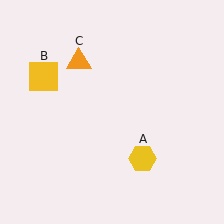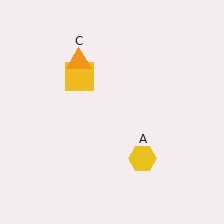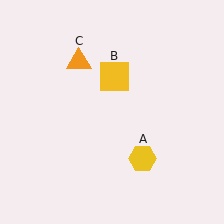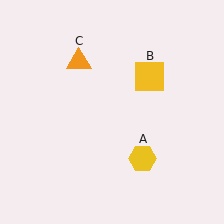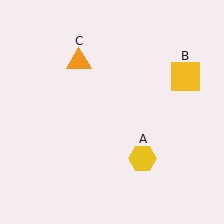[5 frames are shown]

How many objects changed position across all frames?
1 object changed position: yellow square (object B).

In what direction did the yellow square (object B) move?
The yellow square (object B) moved right.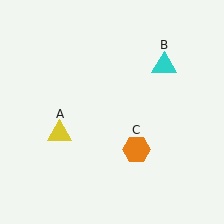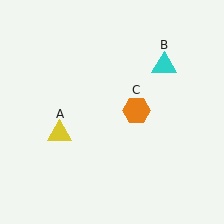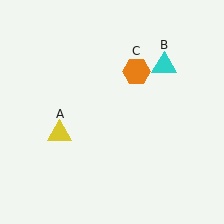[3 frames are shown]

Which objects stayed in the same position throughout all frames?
Yellow triangle (object A) and cyan triangle (object B) remained stationary.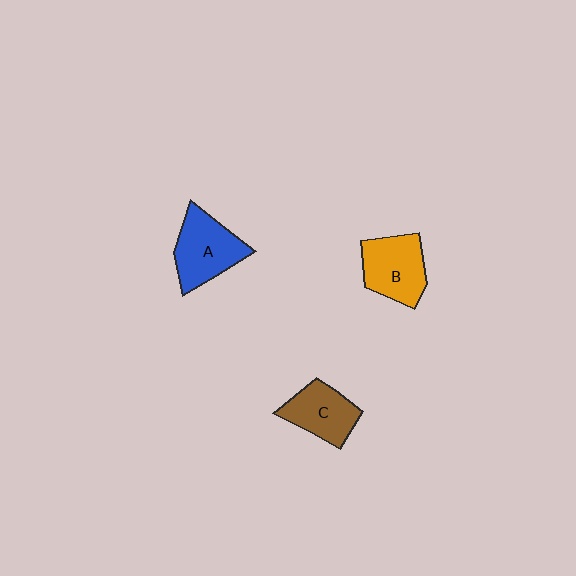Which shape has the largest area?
Shape A (blue).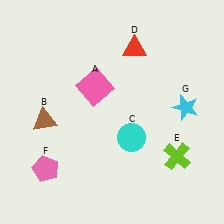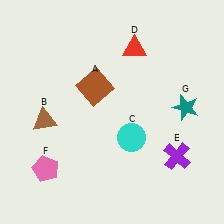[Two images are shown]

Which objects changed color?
A changed from pink to brown. E changed from lime to purple. G changed from cyan to teal.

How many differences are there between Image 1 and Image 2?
There are 3 differences between the two images.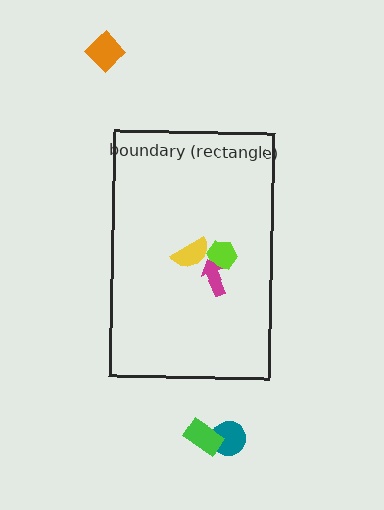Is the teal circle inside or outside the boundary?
Outside.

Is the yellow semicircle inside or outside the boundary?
Inside.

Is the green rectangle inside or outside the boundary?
Outside.